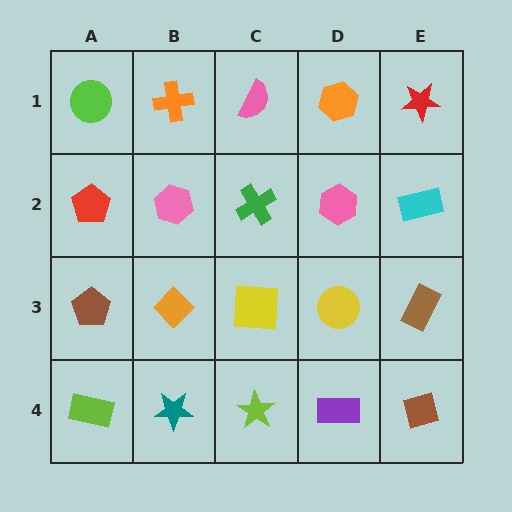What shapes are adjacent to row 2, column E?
A red star (row 1, column E), a brown rectangle (row 3, column E), a pink hexagon (row 2, column D).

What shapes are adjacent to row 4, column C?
A yellow square (row 3, column C), a teal star (row 4, column B), a purple rectangle (row 4, column D).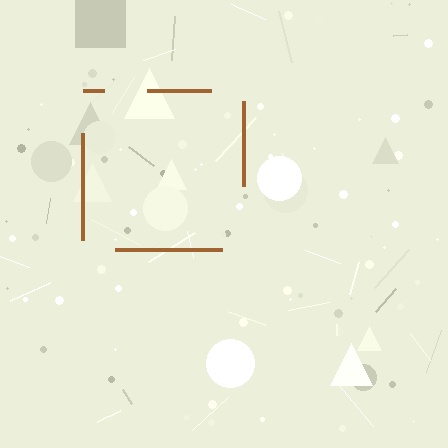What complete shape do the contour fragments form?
The contour fragments form a square.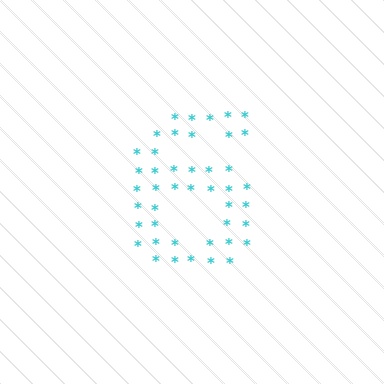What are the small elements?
The small elements are asterisks.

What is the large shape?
The large shape is the digit 6.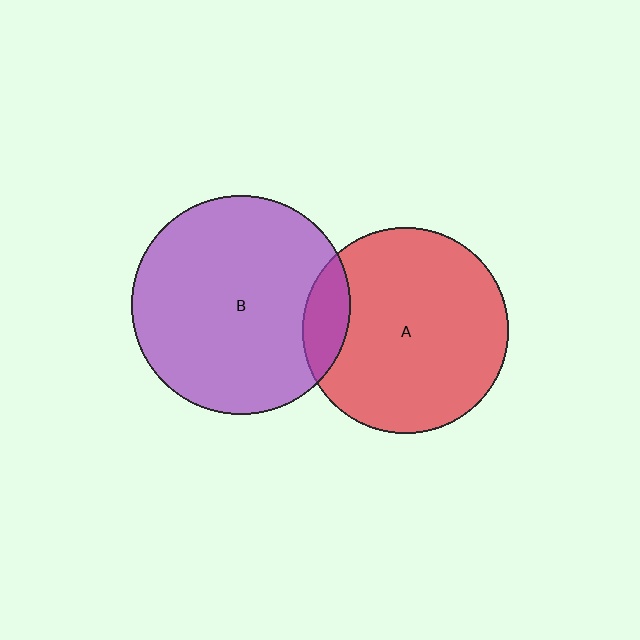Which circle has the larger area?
Circle B (purple).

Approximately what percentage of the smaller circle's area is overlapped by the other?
Approximately 10%.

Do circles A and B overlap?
Yes.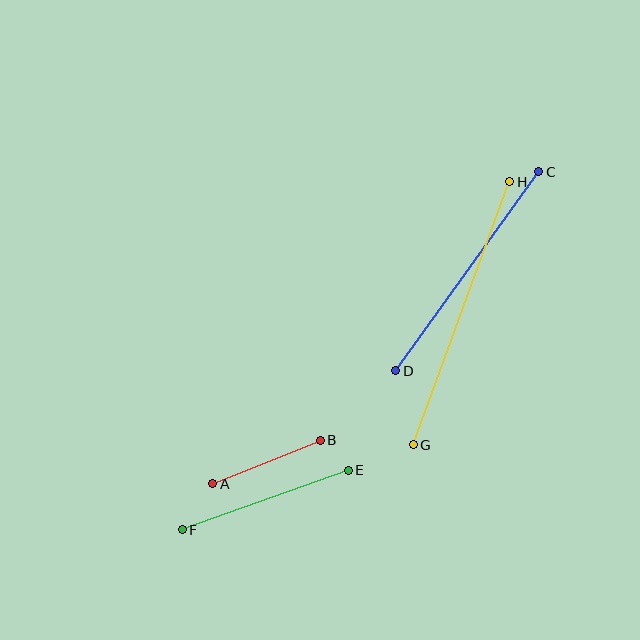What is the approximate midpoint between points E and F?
The midpoint is at approximately (265, 500) pixels.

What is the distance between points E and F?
The distance is approximately 177 pixels.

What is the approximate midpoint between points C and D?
The midpoint is at approximately (467, 271) pixels.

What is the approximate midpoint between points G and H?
The midpoint is at approximately (462, 313) pixels.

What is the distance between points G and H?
The distance is approximately 280 pixels.